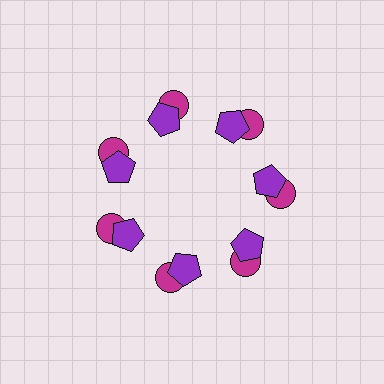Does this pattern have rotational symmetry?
Yes, this pattern has 7-fold rotational symmetry. It looks the same after rotating 51 degrees around the center.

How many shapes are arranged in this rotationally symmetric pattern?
There are 14 shapes, arranged in 7 groups of 2.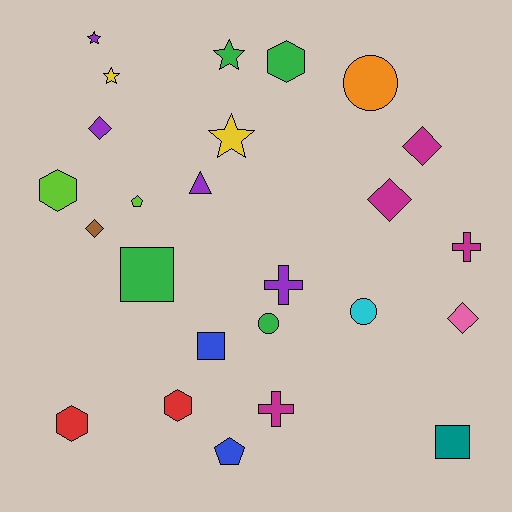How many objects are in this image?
There are 25 objects.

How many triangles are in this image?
There is 1 triangle.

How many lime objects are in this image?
There are 2 lime objects.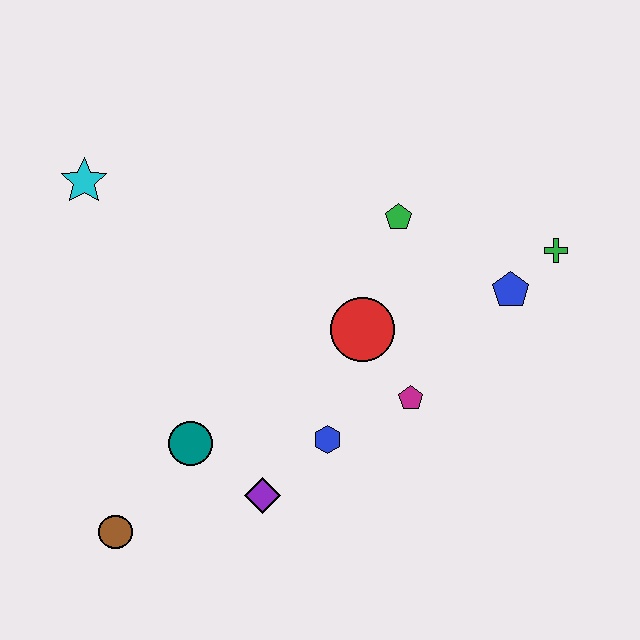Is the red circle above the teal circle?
Yes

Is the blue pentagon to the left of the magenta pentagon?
No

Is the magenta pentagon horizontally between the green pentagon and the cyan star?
No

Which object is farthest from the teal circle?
The green cross is farthest from the teal circle.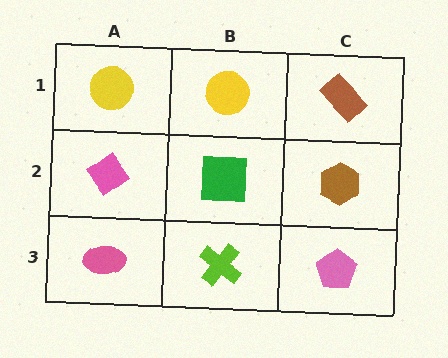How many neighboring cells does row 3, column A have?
2.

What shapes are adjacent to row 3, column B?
A green square (row 2, column B), a pink ellipse (row 3, column A), a pink pentagon (row 3, column C).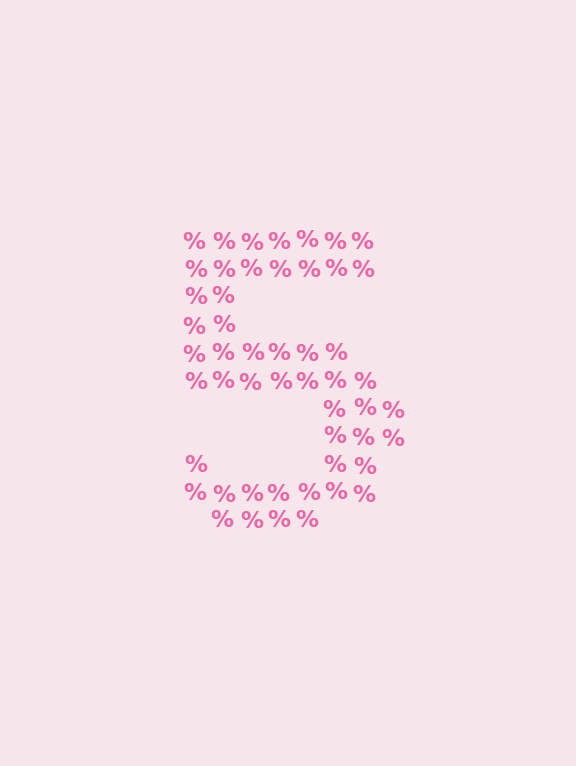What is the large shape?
The large shape is the digit 5.